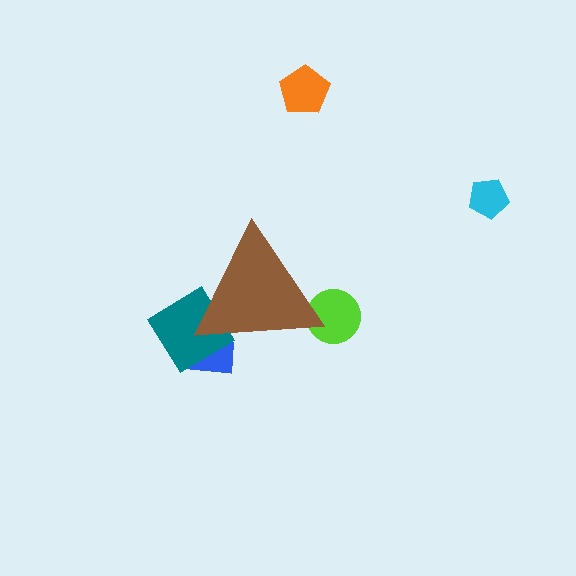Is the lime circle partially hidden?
Yes, the lime circle is partially hidden behind the brown triangle.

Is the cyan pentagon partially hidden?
No, the cyan pentagon is fully visible.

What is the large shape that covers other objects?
A brown triangle.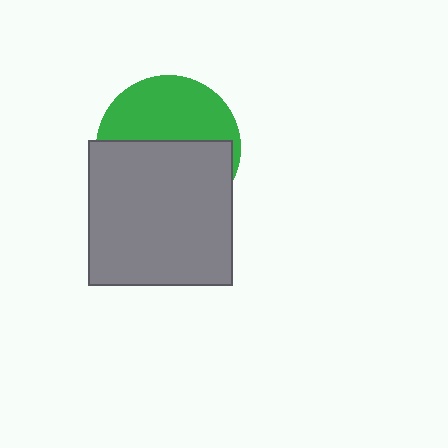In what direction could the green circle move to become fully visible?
The green circle could move up. That would shift it out from behind the gray square entirely.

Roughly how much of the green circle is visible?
A small part of it is visible (roughly 44%).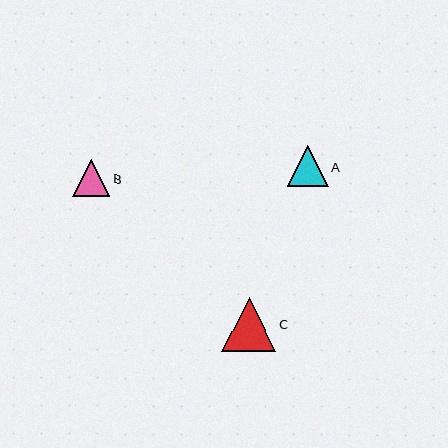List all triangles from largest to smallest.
From largest to smallest: C, A, B.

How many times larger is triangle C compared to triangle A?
Triangle C is approximately 1.3 times the size of triangle A.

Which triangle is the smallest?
Triangle B is the smallest with a size of approximately 37 pixels.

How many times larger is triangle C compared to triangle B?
Triangle C is approximately 1.4 times the size of triangle B.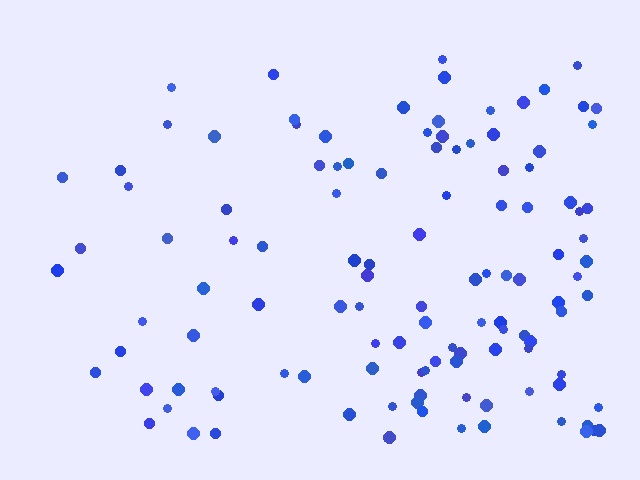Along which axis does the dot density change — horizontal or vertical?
Horizontal.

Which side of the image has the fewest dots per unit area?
The left.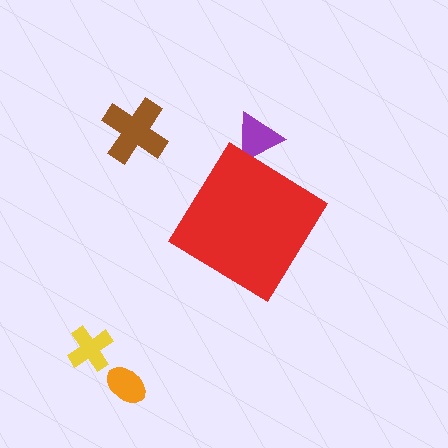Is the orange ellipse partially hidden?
No, the orange ellipse is fully visible.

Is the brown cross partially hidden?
No, the brown cross is fully visible.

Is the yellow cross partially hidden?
No, the yellow cross is fully visible.